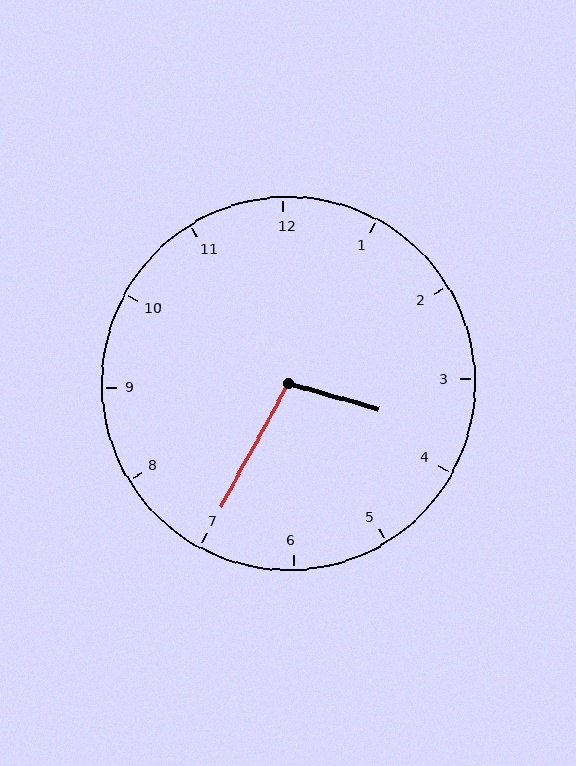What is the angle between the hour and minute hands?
Approximately 102 degrees.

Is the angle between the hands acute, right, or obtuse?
It is obtuse.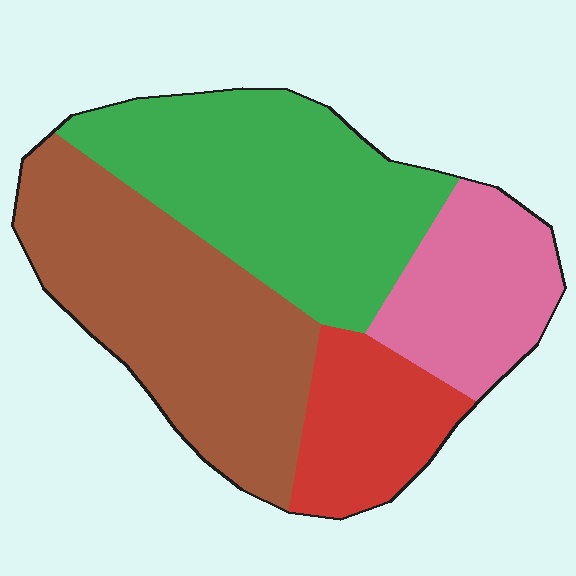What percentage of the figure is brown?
Brown takes up about one third (1/3) of the figure.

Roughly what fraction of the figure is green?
Green takes up about one third (1/3) of the figure.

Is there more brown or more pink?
Brown.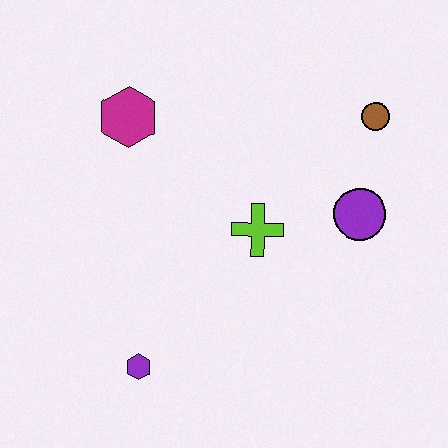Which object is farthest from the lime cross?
The purple hexagon is farthest from the lime cross.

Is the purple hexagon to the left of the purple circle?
Yes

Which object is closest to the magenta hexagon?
The lime cross is closest to the magenta hexagon.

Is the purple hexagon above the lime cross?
No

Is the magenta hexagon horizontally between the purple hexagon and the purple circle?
No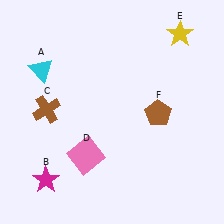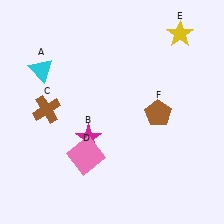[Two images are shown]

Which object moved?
The magenta star (B) moved right.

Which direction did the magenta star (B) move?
The magenta star (B) moved right.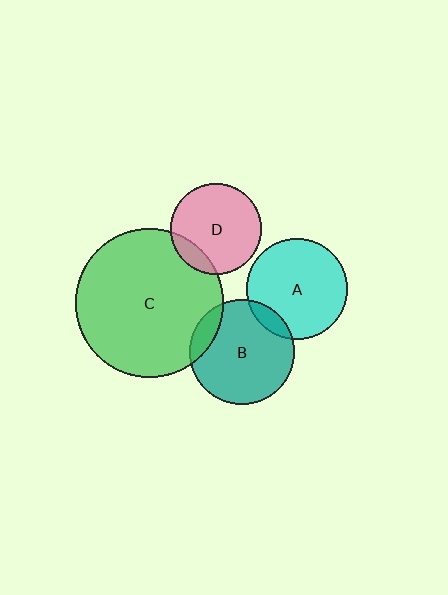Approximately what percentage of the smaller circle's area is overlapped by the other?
Approximately 10%.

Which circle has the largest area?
Circle C (green).